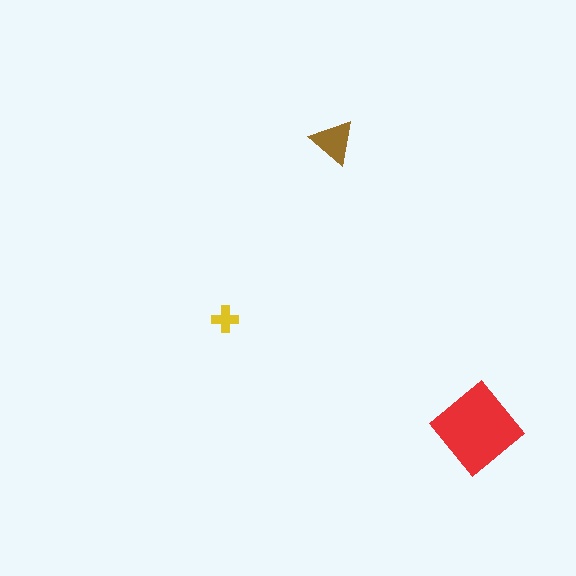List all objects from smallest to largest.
The yellow cross, the brown triangle, the red diamond.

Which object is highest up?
The brown triangle is topmost.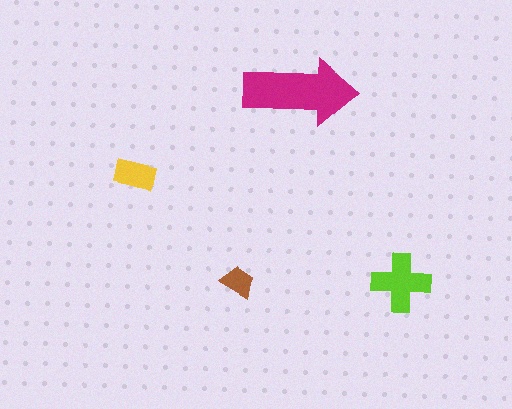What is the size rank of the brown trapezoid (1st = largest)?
4th.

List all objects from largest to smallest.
The magenta arrow, the lime cross, the yellow rectangle, the brown trapezoid.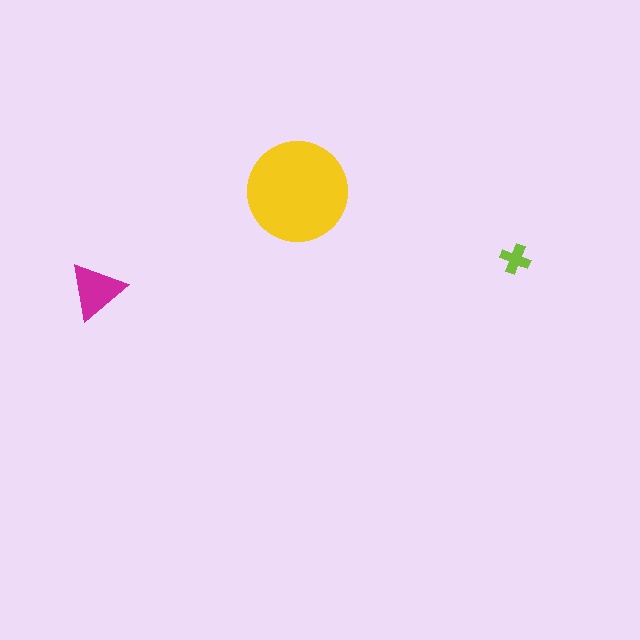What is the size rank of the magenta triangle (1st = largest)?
2nd.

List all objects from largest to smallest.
The yellow circle, the magenta triangle, the lime cross.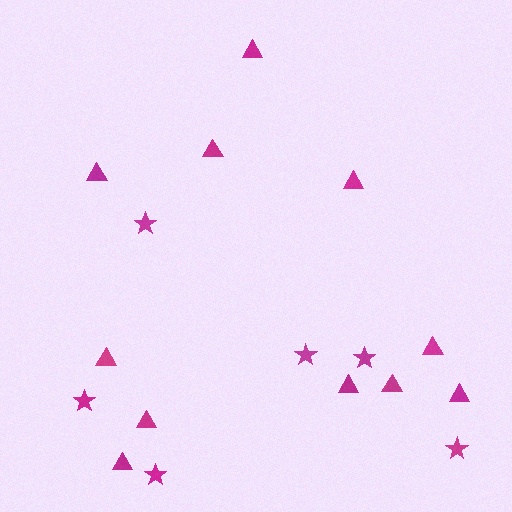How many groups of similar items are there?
There are 2 groups: one group of triangles (11) and one group of stars (6).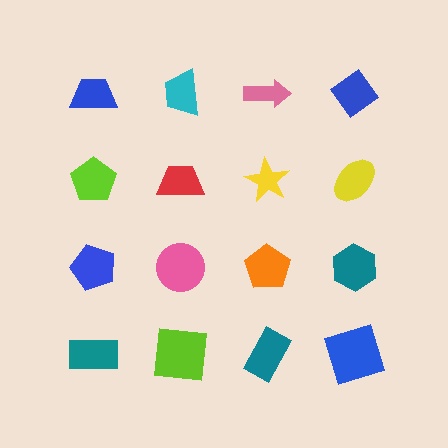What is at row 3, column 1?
A blue pentagon.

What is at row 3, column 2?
A pink circle.